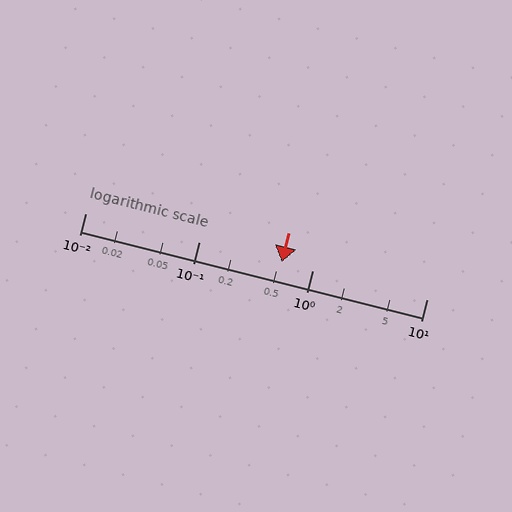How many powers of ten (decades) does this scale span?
The scale spans 3 decades, from 0.01 to 10.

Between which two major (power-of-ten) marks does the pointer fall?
The pointer is between 0.1 and 1.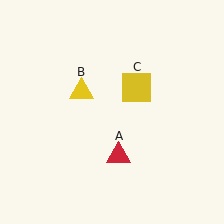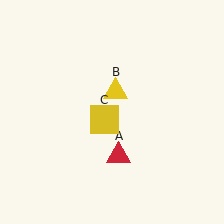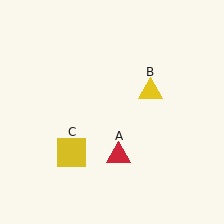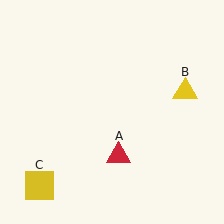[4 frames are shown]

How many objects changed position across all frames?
2 objects changed position: yellow triangle (object B), yellow square (object C).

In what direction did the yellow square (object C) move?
The yellow square (object C) moved down and to the left.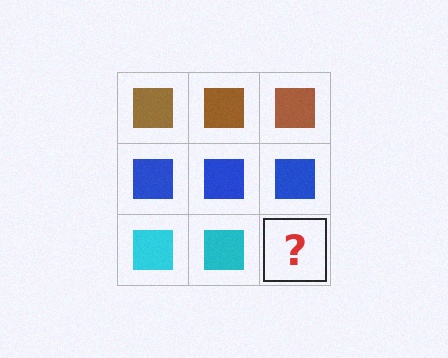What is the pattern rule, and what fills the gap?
The rule is that each row has a consistent color. The gap should be filled with a cyan square.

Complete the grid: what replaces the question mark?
The question mark should be replaced with a cyan square.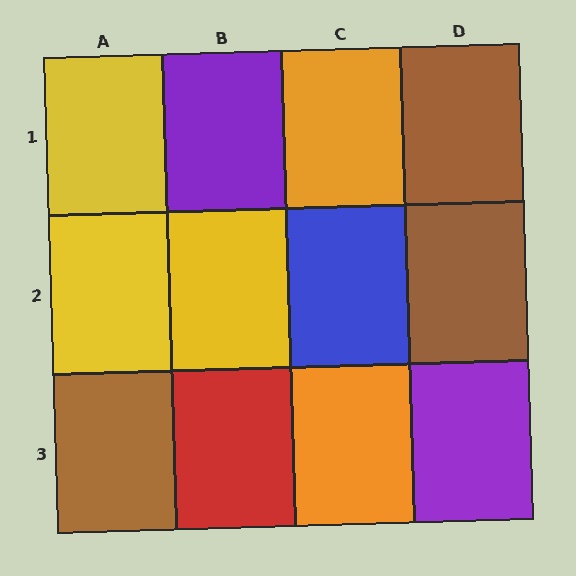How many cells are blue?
1 cell is blue.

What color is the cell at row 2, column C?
Blue.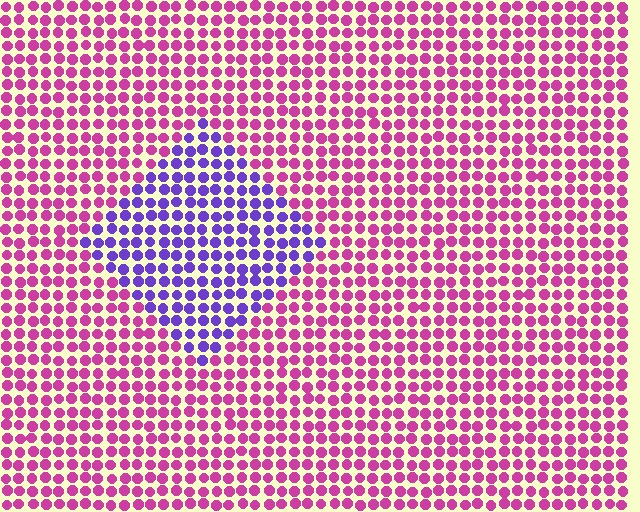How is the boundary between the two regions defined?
The boundary is defined purely by a slight shift in hue (about 57 degrees). Spacing, size, and orientation are identical on both sides.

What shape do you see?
I see a diamond.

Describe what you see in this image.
The image is filled with small magenta elements in a uniform arrangement. A diamond-shaped region is visible where the elements are tinted to a slightly different hue, forming a subtle color boundary.